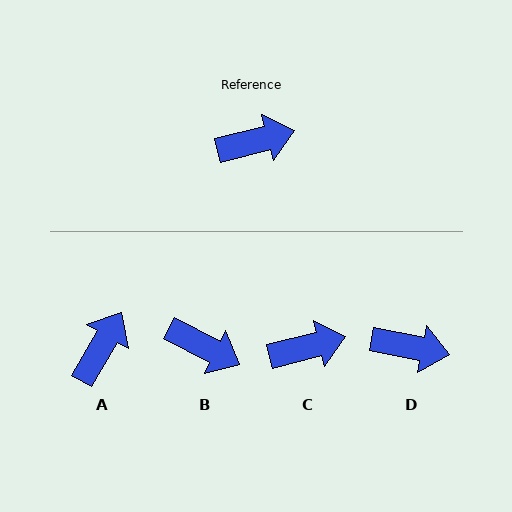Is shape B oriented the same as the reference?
No, it is off by about 42 degrees.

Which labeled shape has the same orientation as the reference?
C.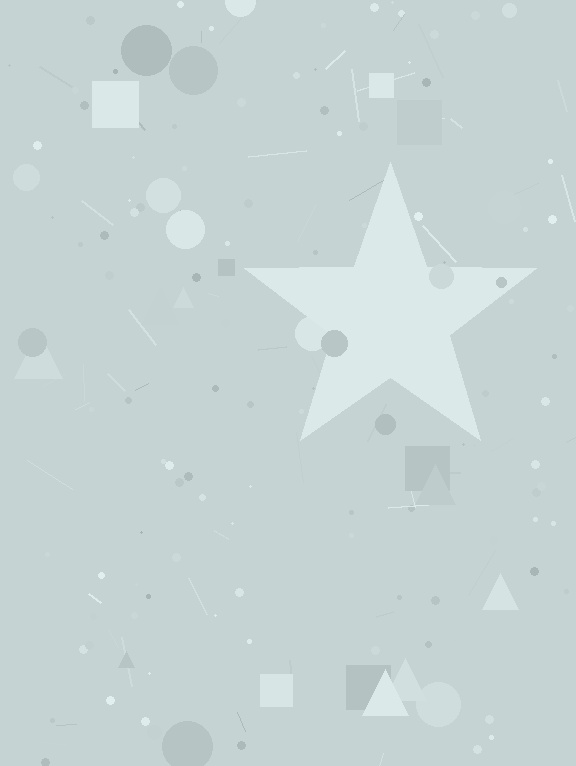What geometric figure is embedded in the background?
A star is embedded in the background.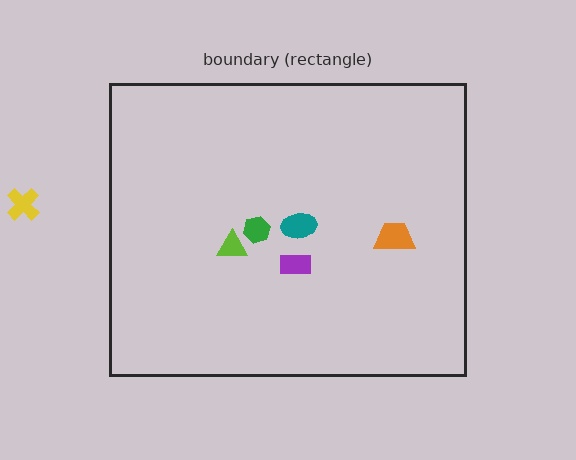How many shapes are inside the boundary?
5 inside, 1 outside.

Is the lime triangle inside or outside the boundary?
Inside.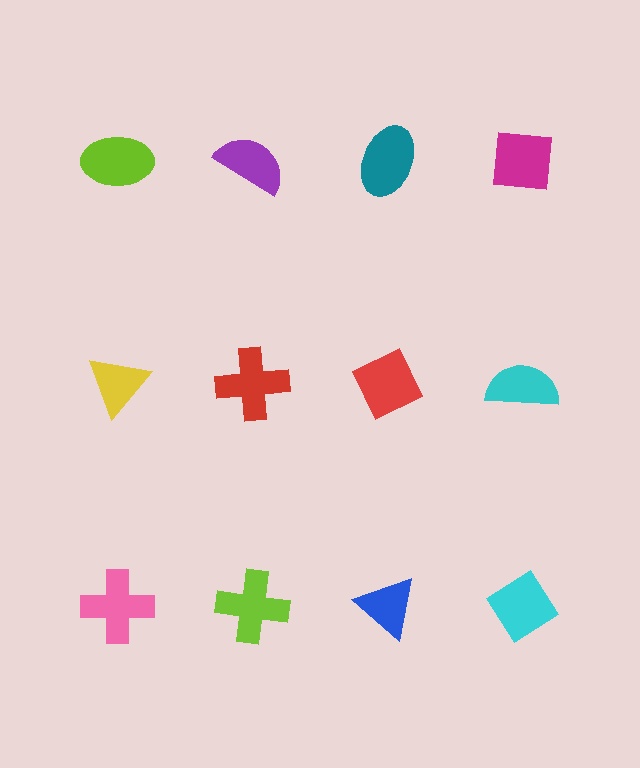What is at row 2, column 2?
A red cross.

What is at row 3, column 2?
A lime cross.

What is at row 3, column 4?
A cyan diamond.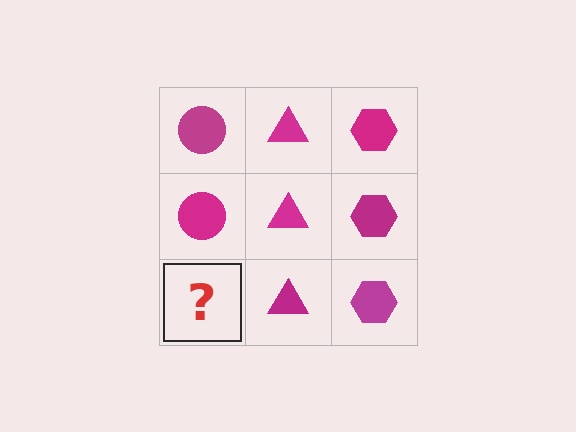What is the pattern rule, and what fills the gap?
The rule is that each column has a consistent shape. The gap should be filled with a magenta circle.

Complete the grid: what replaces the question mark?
The question mark should be replaced with a magenta circle.